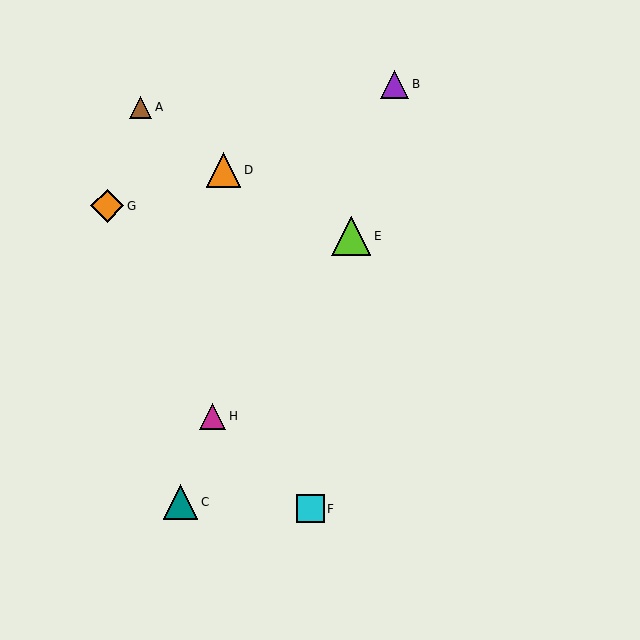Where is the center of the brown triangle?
The center of the brown triangle is at (140, 108).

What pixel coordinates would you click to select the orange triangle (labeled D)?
Click at (224, 170) to select the orange triangle D.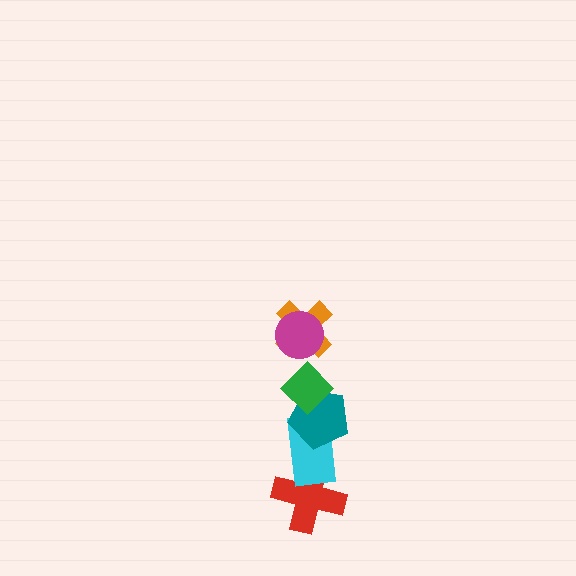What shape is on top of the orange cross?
The magenta circle is on top of the orange cross.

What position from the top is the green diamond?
The green diamond is 3rd from the top.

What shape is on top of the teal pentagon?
The green diamond is on top of the teal pentagon.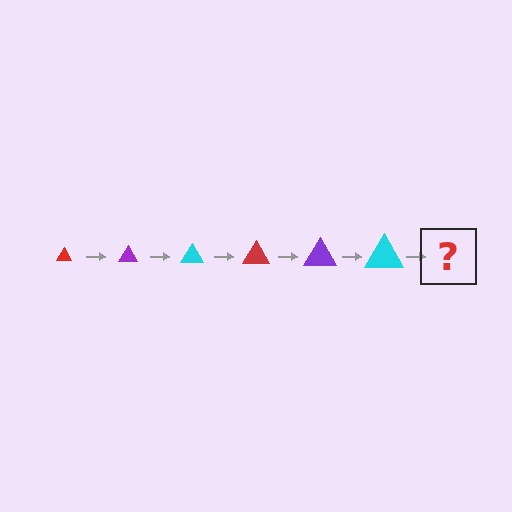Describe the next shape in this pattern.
It should be a red triangle, larger than the previous one.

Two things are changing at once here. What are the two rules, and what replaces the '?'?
The two rules are that the triangle grows larger each step and the color cycles through red, purple, and cyan. The '?' should be a red triangle, larger than the previous one.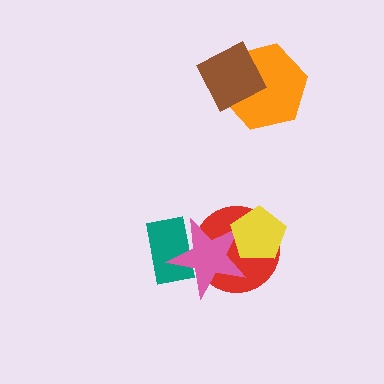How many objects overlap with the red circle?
3 objects overlap with the red circle.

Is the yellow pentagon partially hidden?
No, no other shape covers it.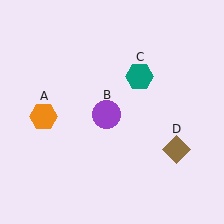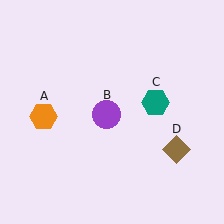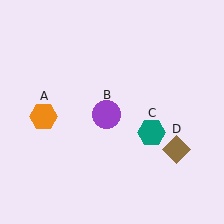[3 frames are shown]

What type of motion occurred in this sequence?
The teal hexagon (object C) rotated clockwise around the center of the scene.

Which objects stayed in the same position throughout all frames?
Orange hexagon (object A) and purple circle (object B) and brown diamond (object D) remained stationary.